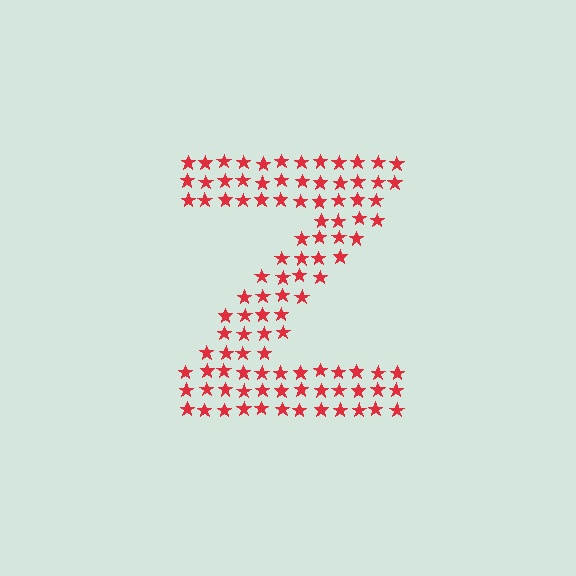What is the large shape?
The large shape is the letter Z.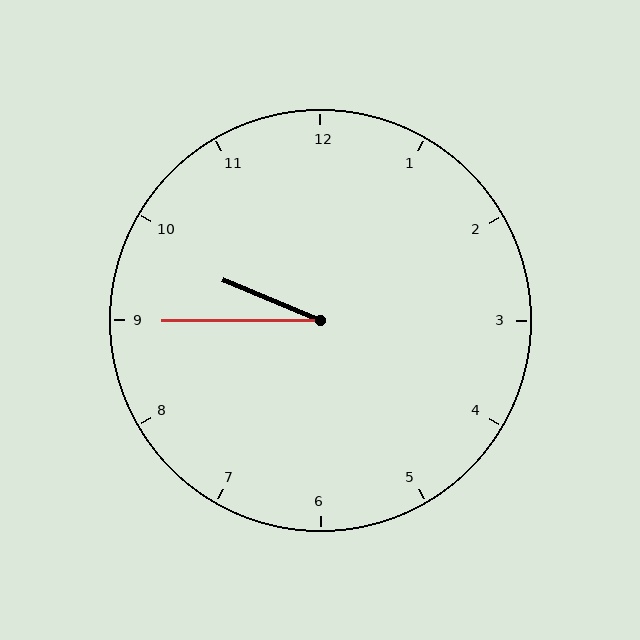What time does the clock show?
9:45.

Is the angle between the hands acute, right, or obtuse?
It is acute.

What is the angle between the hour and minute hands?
Approximately 22 degrees.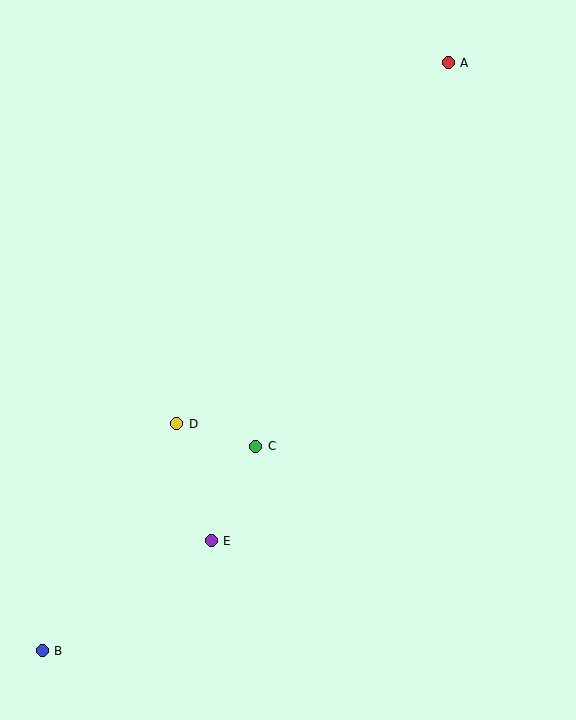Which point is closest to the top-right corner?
Point A is closest to the top-right corner.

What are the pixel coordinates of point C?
Point C is at (256, 446).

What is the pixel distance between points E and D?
The distance between E and D is 122 pixels.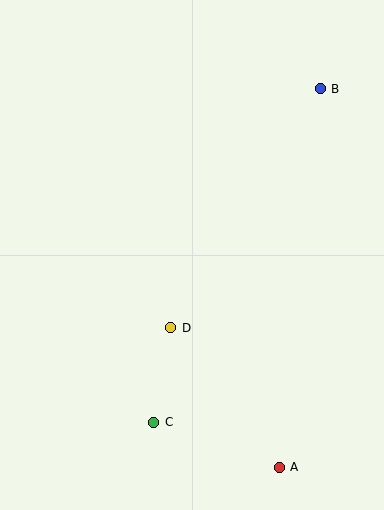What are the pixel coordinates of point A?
Point A is at (279, 467).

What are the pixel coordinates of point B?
Point B is at (320, 89).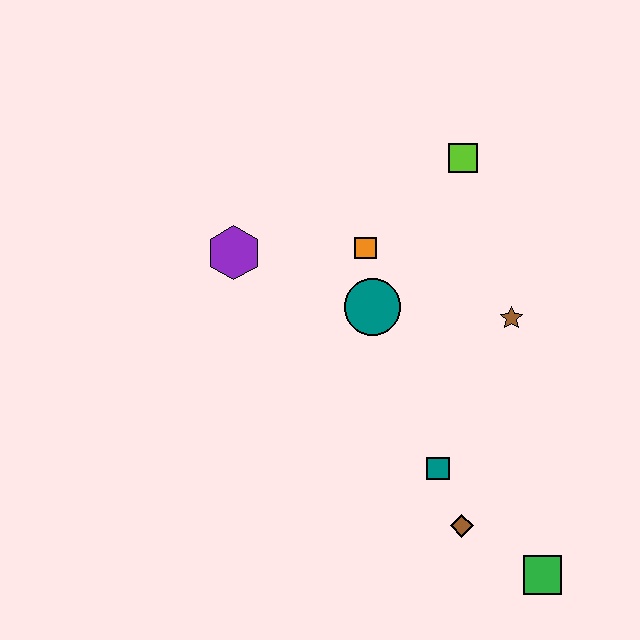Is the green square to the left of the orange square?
No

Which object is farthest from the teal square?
The lime square is farthest from the teal square.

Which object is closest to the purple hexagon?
The orange square is closest to the purple hexagon.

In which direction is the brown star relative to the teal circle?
The brown star is to the right of the teal circle.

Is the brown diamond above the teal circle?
No